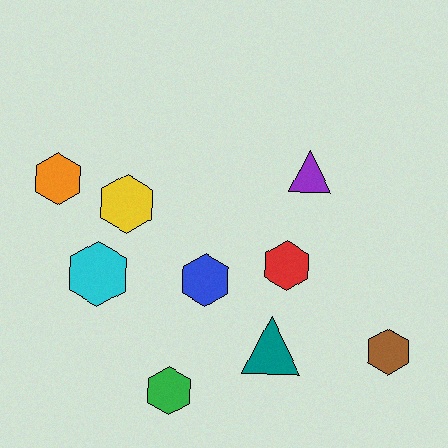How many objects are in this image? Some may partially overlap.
There are 9 objects.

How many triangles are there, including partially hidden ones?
There are 2 triangles.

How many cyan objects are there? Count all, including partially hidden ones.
There is 1 cyan object.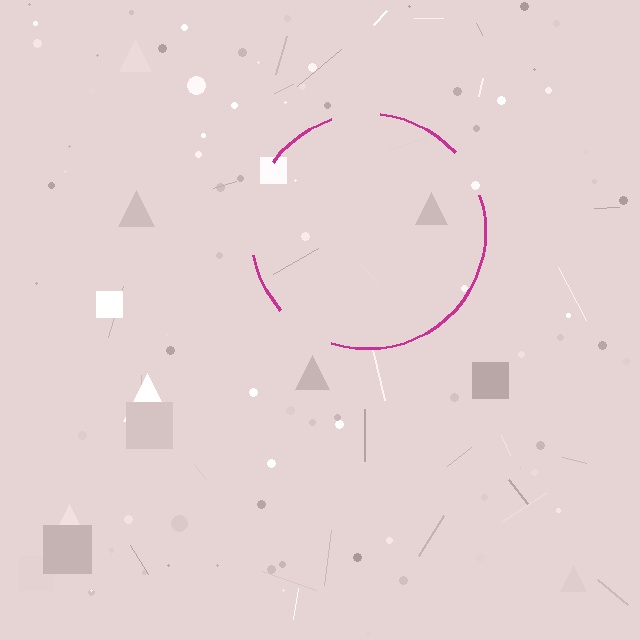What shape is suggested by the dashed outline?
The dashed outline suggests a circle.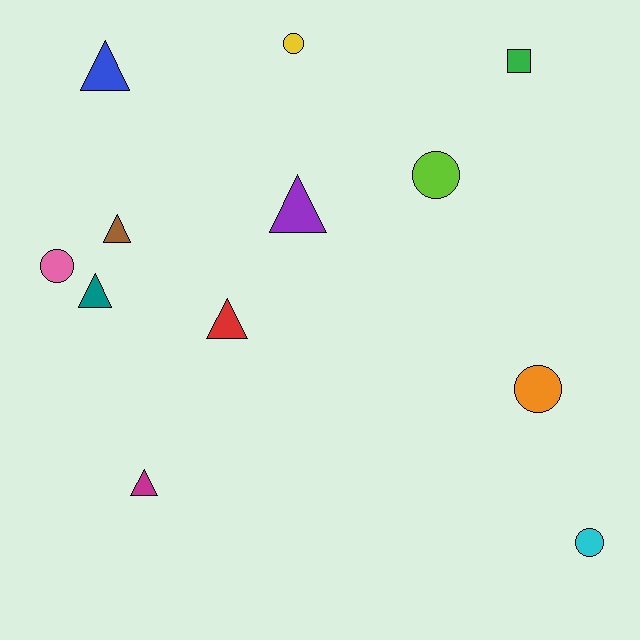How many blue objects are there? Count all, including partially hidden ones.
There is 1 blue object.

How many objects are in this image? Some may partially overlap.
There are 12 objects.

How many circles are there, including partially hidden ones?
There are 5 circles.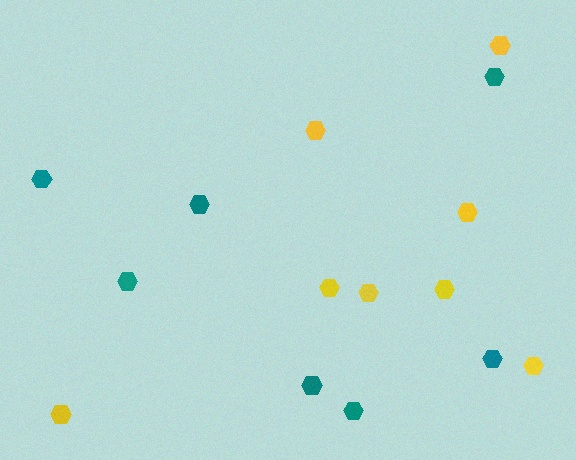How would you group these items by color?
There are 2 groups: one group of yellow hexagons (8) and one group of teal hexagons (7).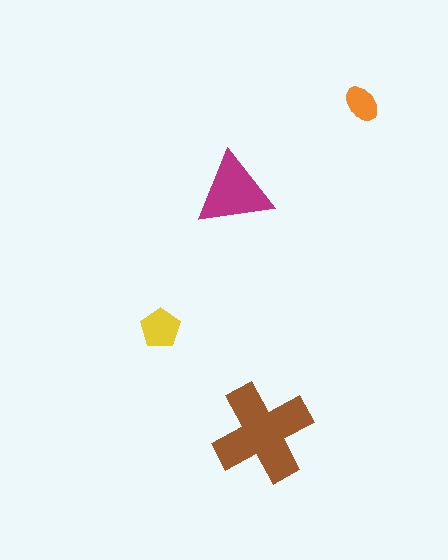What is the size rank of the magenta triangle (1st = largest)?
2nd.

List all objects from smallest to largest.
The orange ellipse, the yellow pentagon, the magenta triangle, the brown cross.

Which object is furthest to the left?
The yellow pentagon is leftmost.